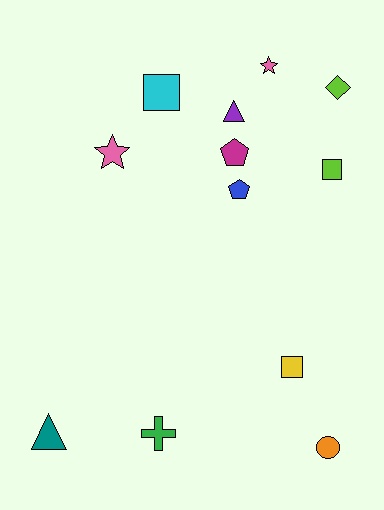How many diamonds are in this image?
There is 1 diamond.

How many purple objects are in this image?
There is 1 purple object.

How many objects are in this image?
There are 12 objects.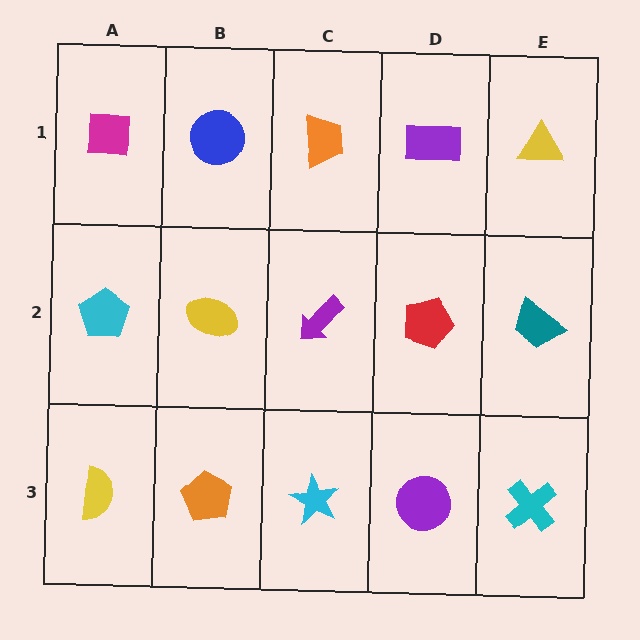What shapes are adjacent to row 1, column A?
A cyan pentagon (row 2, column A), a blue circle (row 1, column B).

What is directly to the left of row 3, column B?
A yellow semicircle.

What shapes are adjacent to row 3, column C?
A purple arrow (row 2, column C), an orange pentagon (row 3, column B), a purple circle (row 3, column D).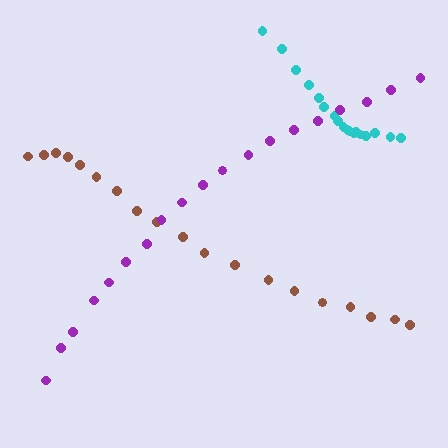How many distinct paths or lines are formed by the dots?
There are 3 distinct paths.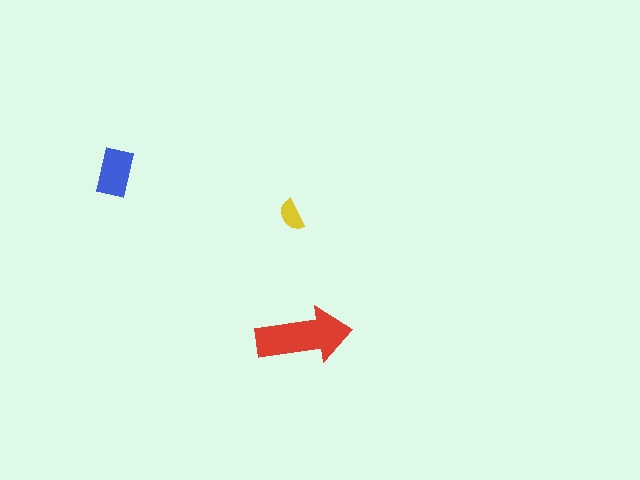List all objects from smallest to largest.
The yellow semicircle, the blue rectangle, the red arrow.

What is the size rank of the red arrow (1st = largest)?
1st.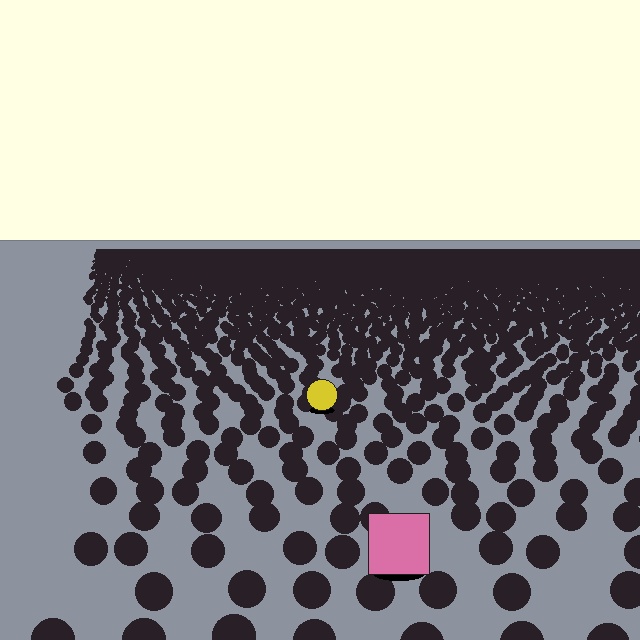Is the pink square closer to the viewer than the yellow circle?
Yes. The pink square is closer — you can tell from the texture gradient: the ground texture is coarser near it.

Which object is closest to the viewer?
The pink square is closest. The texture marks near it are larger and more spread out.